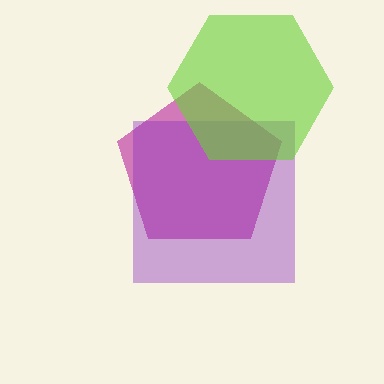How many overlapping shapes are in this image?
There are 3 overlapping shapes in the image.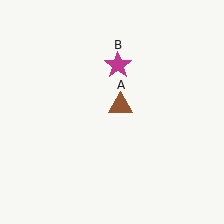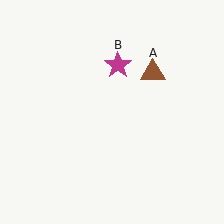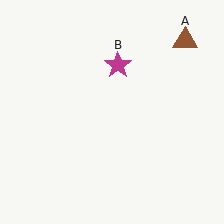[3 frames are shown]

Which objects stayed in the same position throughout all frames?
Magenta star (object B) remained stationary.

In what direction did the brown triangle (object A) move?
The brown triangle (object A) moved up and to the right.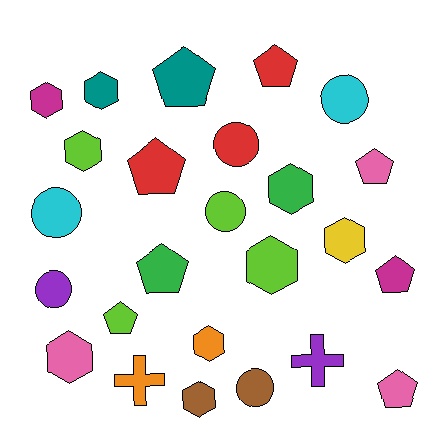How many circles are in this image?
There are 6 circles.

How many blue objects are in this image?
There are no blue objects.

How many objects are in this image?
There are 25 objects.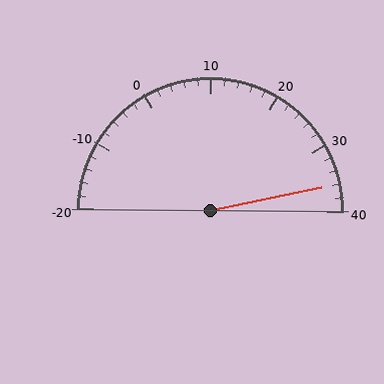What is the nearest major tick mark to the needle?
The nearest major tick mark is 40.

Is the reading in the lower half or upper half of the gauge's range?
The reading is in the upper half of the range (-20 to 40).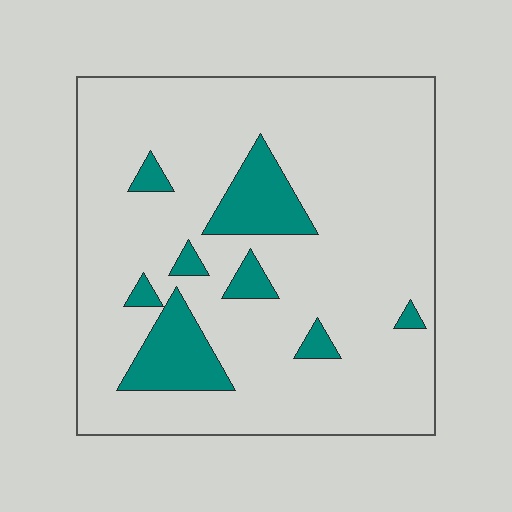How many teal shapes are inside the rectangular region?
8.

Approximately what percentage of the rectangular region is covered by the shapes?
Approximately 15%.